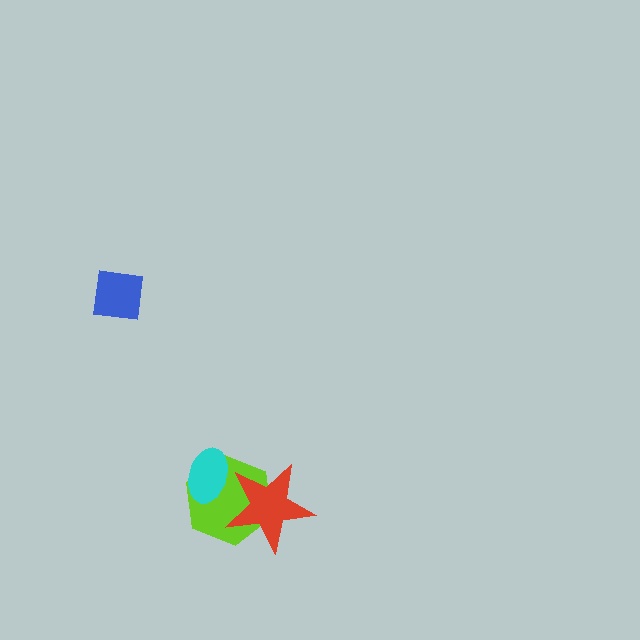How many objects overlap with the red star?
2 objects overlap with the red star.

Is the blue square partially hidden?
No, no other shape covers it.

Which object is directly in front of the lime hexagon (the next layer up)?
The red star is directly in front of the lime hexagon.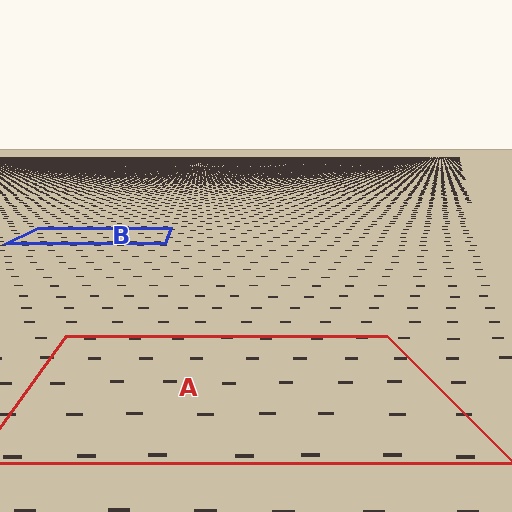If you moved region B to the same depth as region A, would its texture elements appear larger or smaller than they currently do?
They would appear larger. At a closer depth, the same texture elements are projected at a bigger on-screen size.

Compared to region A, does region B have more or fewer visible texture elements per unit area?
Region B has more texture elements per unit area — they are packed more densely because it is farther away.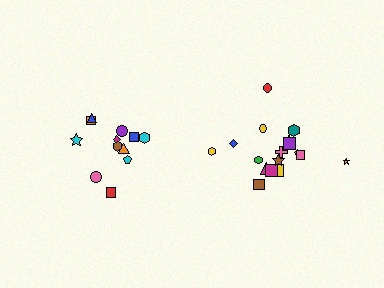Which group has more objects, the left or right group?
The right group.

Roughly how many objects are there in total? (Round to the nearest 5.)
Roughly 30 objects in total.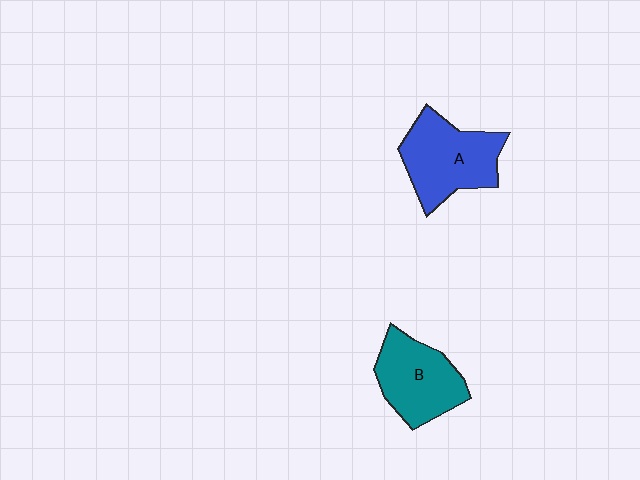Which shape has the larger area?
Shape A (blue).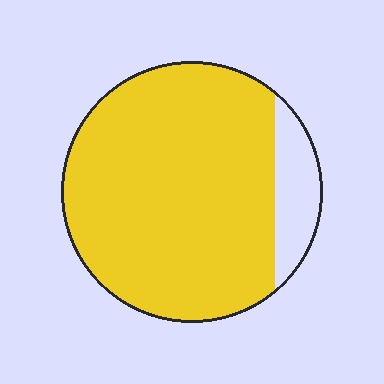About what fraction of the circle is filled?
About seven eighths (7/8).